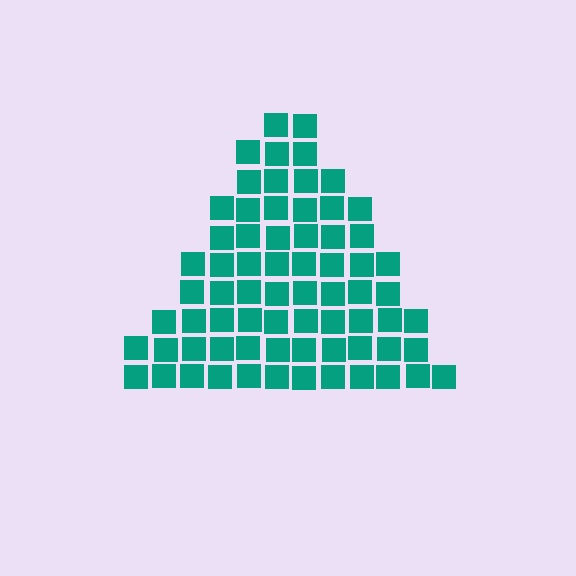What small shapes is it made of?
It is made of small squares.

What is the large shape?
The large shape is a triangle.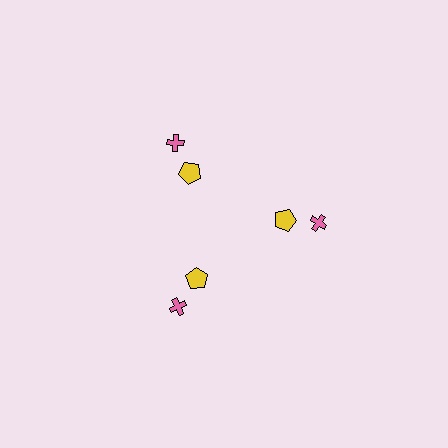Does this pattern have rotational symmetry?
Yes, this pattern has 3-fold rotational symmetry. It looks the same after rotating 120 degrees around the center.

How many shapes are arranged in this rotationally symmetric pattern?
There are 6 shapes, arranged in 3 groups of 2.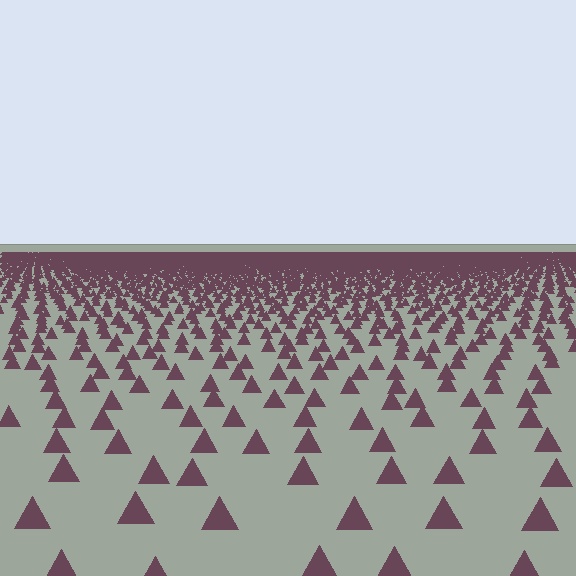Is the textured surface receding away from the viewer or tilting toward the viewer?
The surface is receding away from the viewer. Texture elements get smaller and denser toward the top.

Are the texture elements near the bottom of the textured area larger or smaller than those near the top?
Larger. Near the bottom, elements are closer to the viewer and appear at a bigger on-screen size.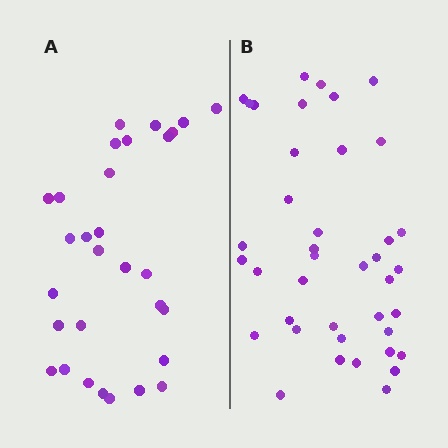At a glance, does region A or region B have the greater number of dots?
Region B (the right region) has more dots.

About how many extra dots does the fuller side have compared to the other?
Region B has roughly 10 or so more dots than region A.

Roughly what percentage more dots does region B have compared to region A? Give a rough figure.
About 35% more.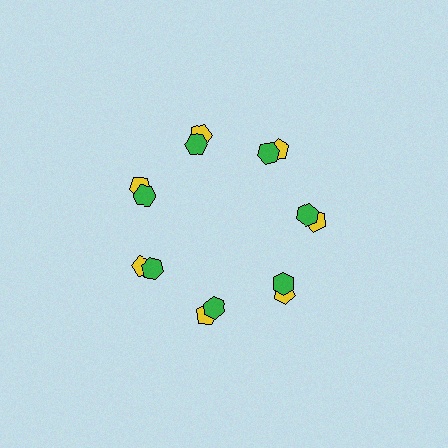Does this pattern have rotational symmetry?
Yes, this pattern has 7-fold rotational symmetry. It looks the same after rotating 51 degrees around the center.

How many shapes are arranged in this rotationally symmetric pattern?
There are 14 shapes, arranged in 7 groups of 2.